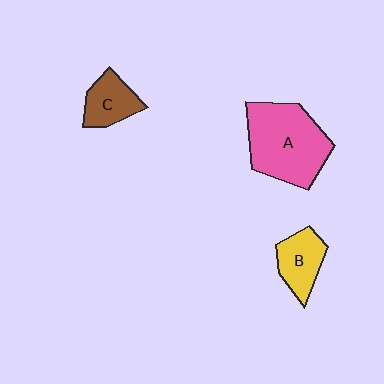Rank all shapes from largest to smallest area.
From largest to smallest: A (pink), B (yellow), C (brown).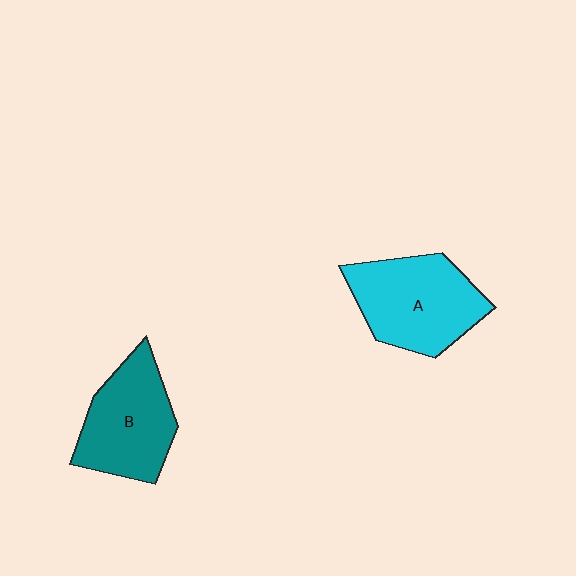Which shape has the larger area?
Shape A (cyan).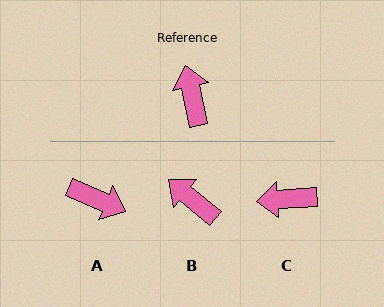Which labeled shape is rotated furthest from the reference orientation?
A, about 125 degrees away.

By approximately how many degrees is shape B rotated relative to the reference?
Approximately 39 degrees counter-clockwise.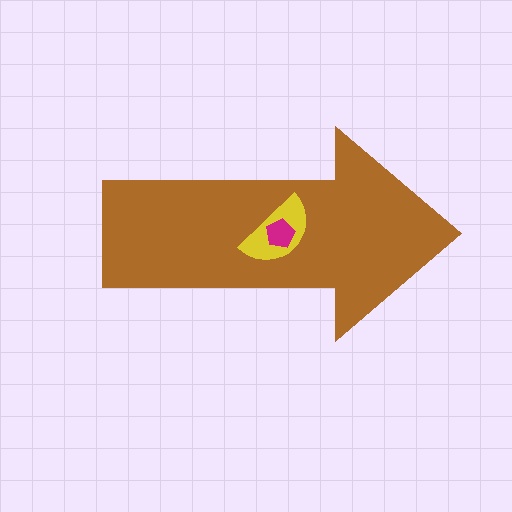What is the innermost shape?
The magenta pentagon.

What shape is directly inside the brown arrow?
The yellow semicircle.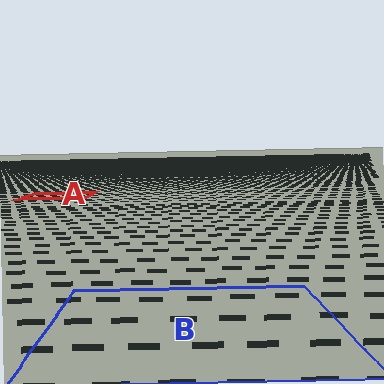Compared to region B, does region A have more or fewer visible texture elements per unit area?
Region A has more texture elements per unit area — they are packed more densely because it is farther away.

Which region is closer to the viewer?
Region B is closer. The texture elements there are larger and more spread out.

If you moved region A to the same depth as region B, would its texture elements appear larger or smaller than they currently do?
They would appear larger. At a closer depth, the same texture elements are projected at a bigger on-screen size.